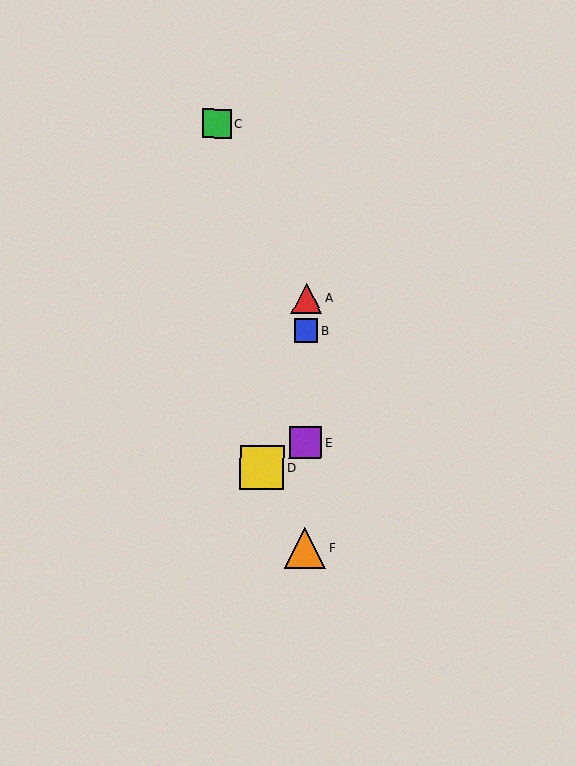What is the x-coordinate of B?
Object B is at x≈306.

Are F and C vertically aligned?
No, F is at x≈305 and C is at x≈217.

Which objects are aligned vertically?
Objects A, B, E, F are aligned vertically.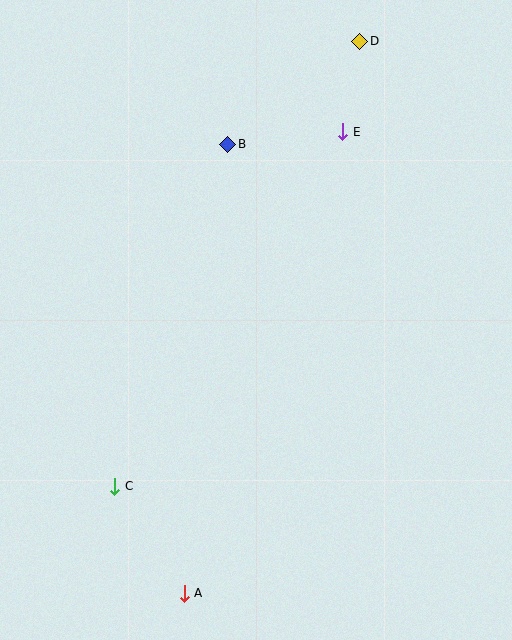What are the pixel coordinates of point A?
Point A is at (184, 593).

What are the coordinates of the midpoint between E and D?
The midpoint between E and D is at (351, 86).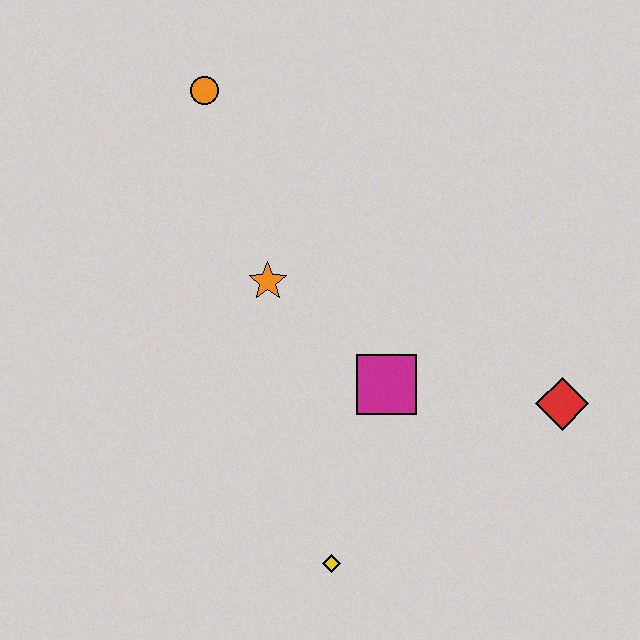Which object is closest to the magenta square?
The orange star is closest to the magenta square.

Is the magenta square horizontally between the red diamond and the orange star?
Yes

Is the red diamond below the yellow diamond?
No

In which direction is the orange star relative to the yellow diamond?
The orange star is above the yellow diamond.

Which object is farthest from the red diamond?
The orange circle is farthest from the red diamond.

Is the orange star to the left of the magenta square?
Yes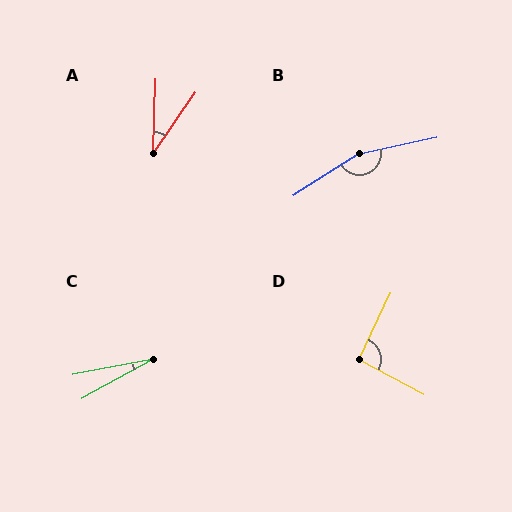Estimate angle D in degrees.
Approximately 92 degrees.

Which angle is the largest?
B, at approximately 160 degrees.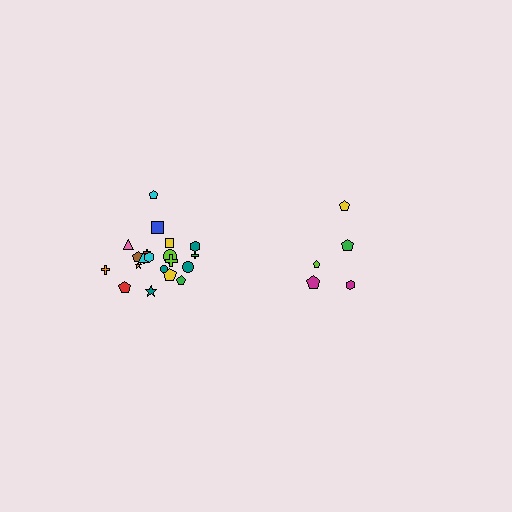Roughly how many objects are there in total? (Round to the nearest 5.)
Roughly 25 objects in total.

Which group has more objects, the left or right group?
The left group.